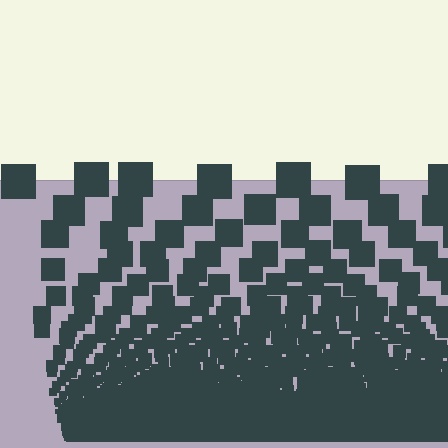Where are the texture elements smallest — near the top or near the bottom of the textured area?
Near the bottom.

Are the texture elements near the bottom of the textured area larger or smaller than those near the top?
Smaller. The gradient is inverted — elements near the bottom are smaller and denser.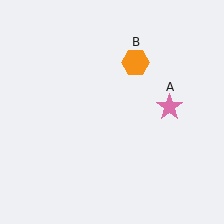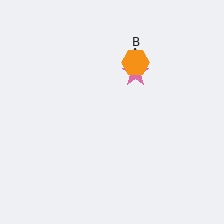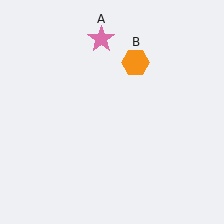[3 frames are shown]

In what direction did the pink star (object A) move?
The pink star (object A) moved up and to the left.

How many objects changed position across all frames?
1 object changed position: pink star (object A).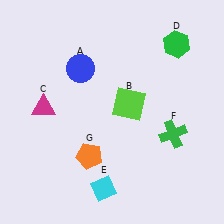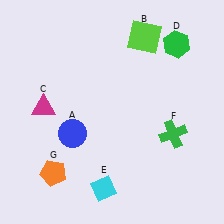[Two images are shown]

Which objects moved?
The objects that moved are: the blue circle (A), the lime square (B), the orange pentagon (G).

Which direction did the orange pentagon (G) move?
The orange pentagon (G) moved left.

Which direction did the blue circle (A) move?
The blue circle (A) moved down.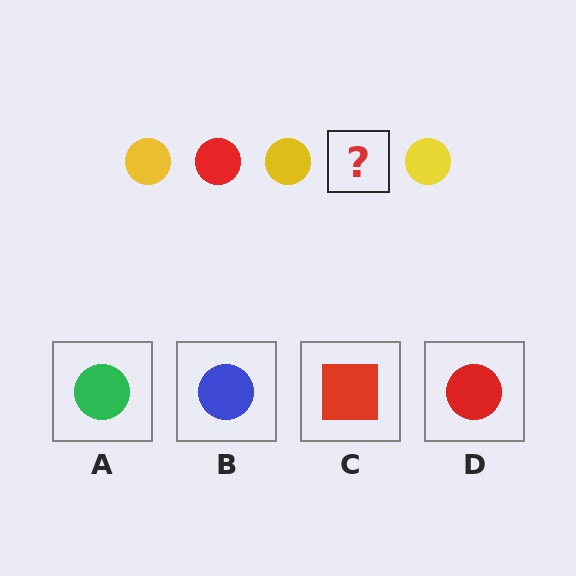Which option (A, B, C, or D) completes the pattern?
D.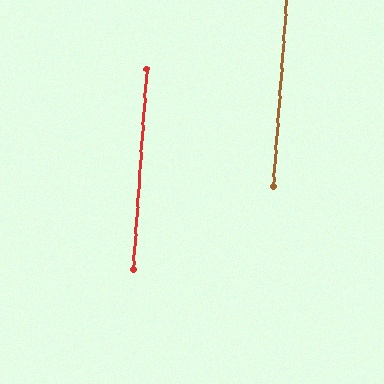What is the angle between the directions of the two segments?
Approximately 0 degrees.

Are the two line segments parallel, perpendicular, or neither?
Parallel — their directions differ by only 0.3°.